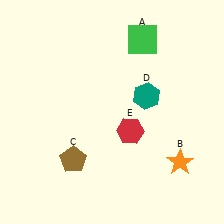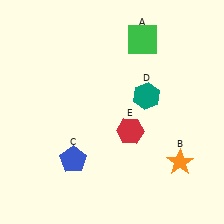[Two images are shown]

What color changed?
The pentagon (C) changed from brown in Image 1 to blue in Image 2.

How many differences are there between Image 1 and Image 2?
There is 1 difference between the two images.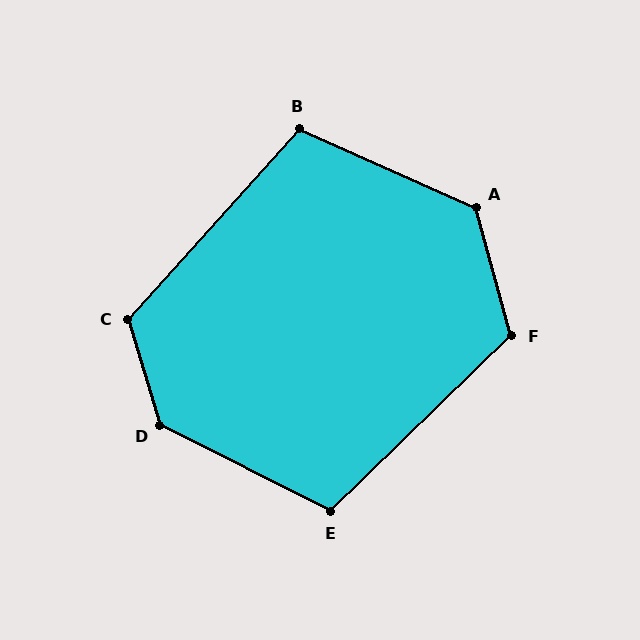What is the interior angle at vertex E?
Approximately 109 degrees (obtuse).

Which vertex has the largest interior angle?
D, at approximately 133 degrees.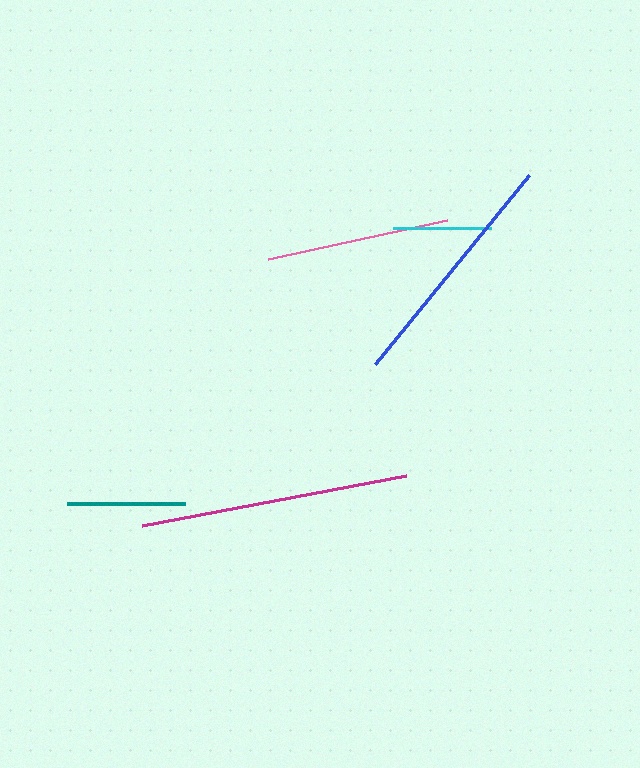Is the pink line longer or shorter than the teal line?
The pink line is longer than the teal line.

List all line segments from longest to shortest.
From longest to shortest: magenta, blue, pink, teal, cyan.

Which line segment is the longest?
The magenta line is the longest at approximately 269 pixels.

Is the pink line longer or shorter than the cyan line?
The pink line is longer than the cyan line.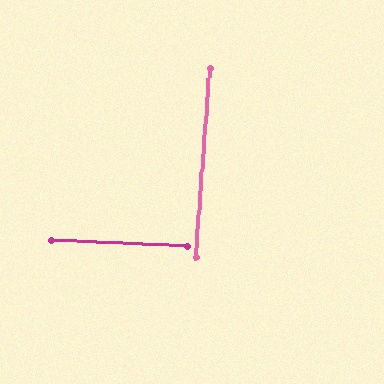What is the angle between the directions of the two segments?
Approximately 89 degrees.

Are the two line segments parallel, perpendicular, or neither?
Perpendicular — they meet at approximately 89°.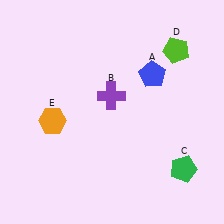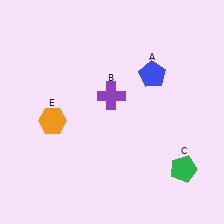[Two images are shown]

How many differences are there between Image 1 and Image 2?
There is 1 difference between the two images.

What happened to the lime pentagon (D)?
The lime pentagon (D) was removed in Image 2. It was in the top-right area of Image 1.